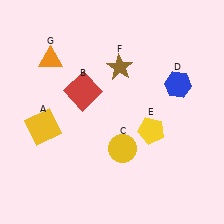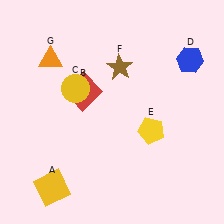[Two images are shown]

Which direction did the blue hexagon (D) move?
The blue hexagon (D) moved up.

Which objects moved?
The objects that moved are: the yellow square (A), the yellow circle (C), the blue hexagon (D).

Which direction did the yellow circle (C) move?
The yellow circle (C) moved up.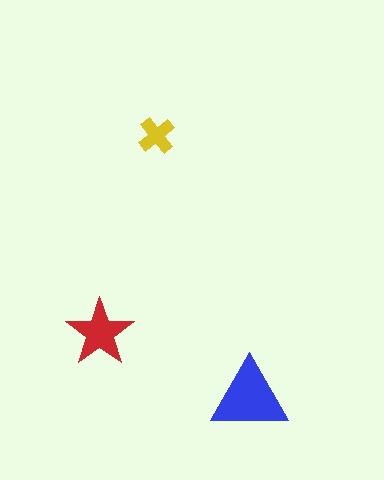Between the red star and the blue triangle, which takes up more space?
The blue triangle.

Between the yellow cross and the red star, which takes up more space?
The red star.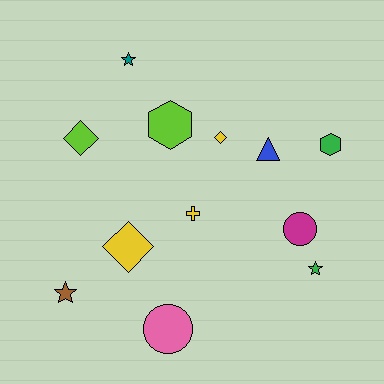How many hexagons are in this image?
There are 2 hexagons.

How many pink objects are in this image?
There is 1 pink object.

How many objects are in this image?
There are 12 objects.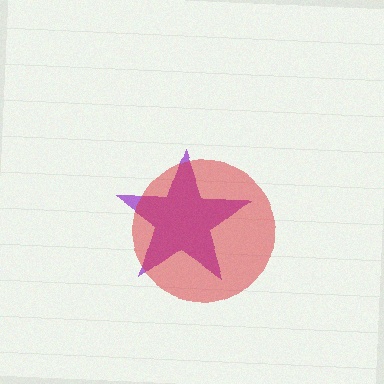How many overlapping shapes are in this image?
There are 2 overlapping shapes in the image.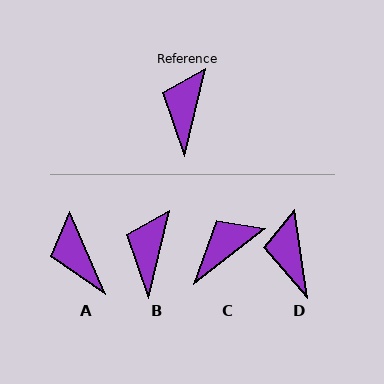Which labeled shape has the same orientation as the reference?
B.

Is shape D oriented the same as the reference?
No, it is off by about 22 degrees.